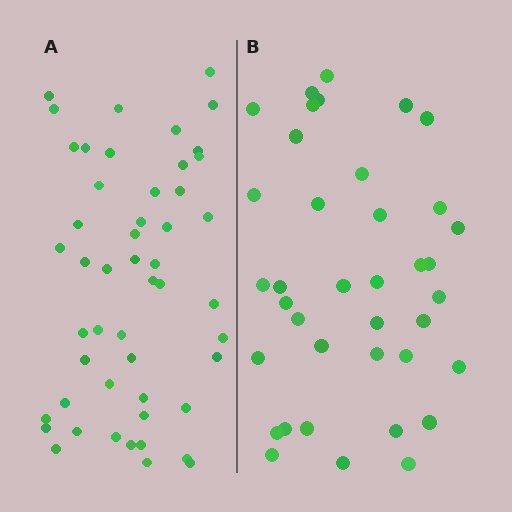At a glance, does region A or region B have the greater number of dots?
Region A (the left region) has more dots.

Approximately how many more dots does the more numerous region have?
Region A has roughly 12 or so more dots than region B.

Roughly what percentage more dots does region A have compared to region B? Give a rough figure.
About 30% more.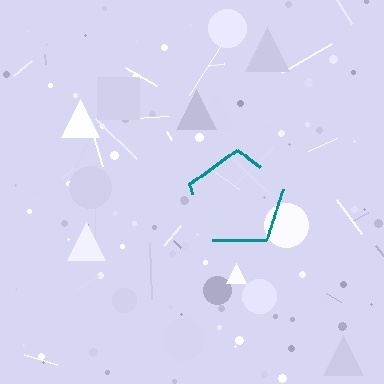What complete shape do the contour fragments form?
The contour fragments form a pentagon.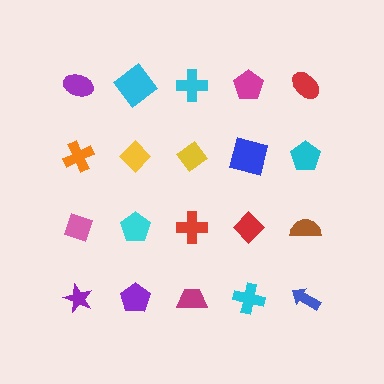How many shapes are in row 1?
5 shapes.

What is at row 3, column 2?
A cyan pentagon.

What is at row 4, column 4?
A cyan cross.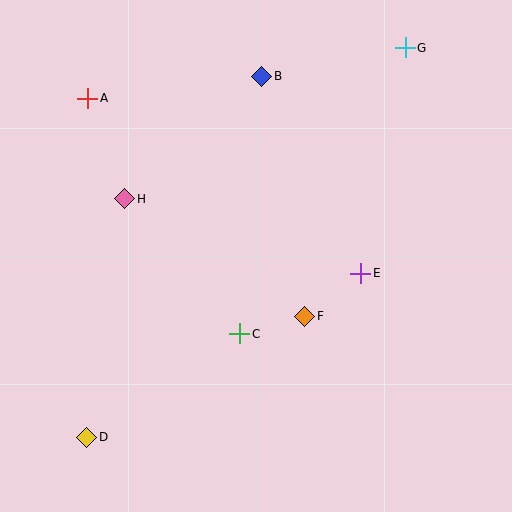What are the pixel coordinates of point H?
Point H is at (125, 199).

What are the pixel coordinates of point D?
Point D is at (87, 437).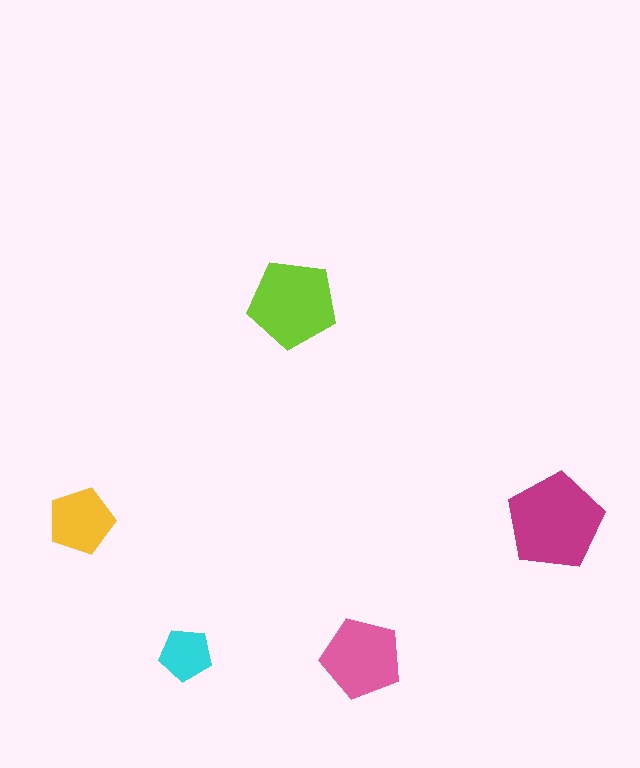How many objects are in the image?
There are 5 objects in the image.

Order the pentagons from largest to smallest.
the magenta one, the lime one, the pink one, the yellow one, the cyan one.